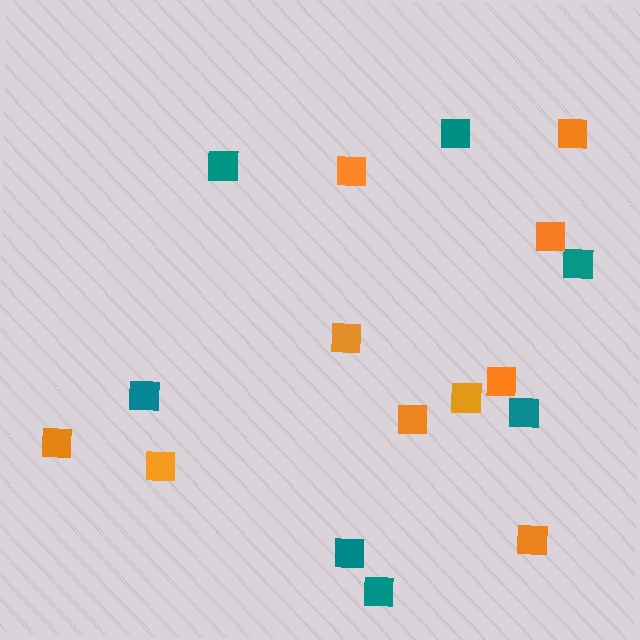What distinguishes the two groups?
There are 2 groups: one group of teal squares (7) and one group of orange squares (10).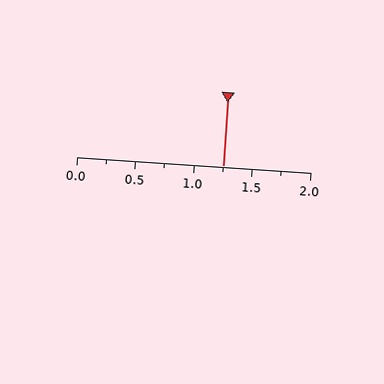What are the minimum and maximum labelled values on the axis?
The axis runs from 0.0 to 2.0.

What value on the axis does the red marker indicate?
The marker indicates approximately 1.25.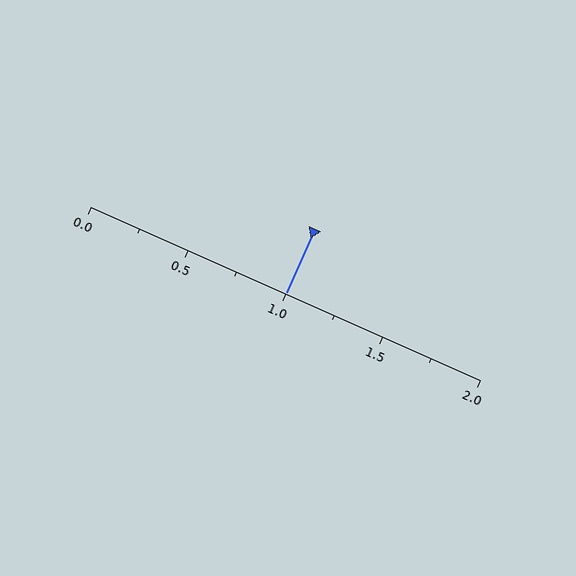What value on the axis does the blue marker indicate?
The marker indicates approximately 1.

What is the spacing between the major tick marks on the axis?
The major ticks are spaced 0.5 apart.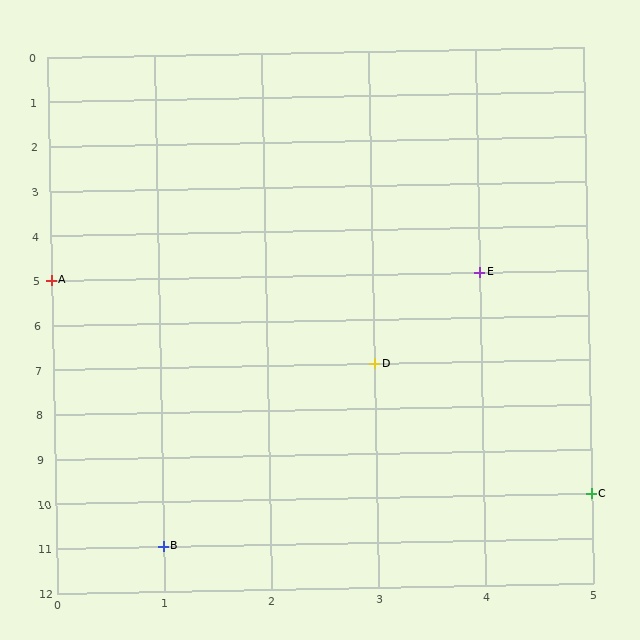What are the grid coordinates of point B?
Point B is at grid coordinates (1, 11).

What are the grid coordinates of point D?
Point D is at grid coordinates (3, 7).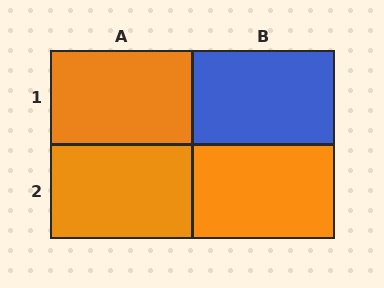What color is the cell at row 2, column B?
Orange.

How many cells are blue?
1 cell is blue.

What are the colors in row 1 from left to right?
Orange, blue.